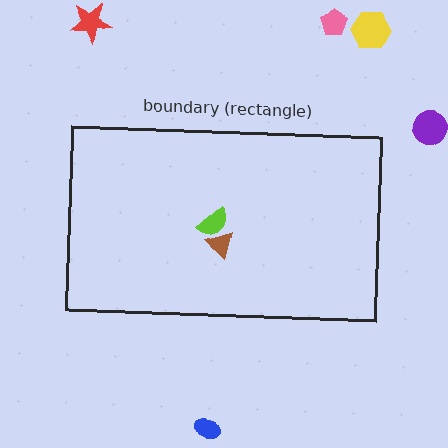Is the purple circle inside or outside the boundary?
Outside.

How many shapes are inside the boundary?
2 inside, 5 outside.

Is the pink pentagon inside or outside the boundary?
Outside.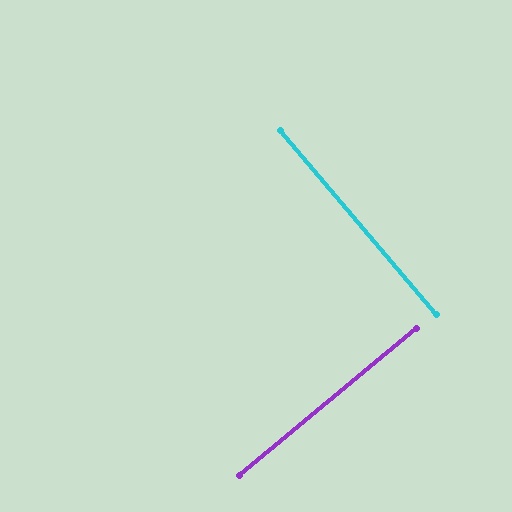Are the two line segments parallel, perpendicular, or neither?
Perpendicular — they meet at approximately 89°.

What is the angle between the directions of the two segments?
Approximately 89 degrees.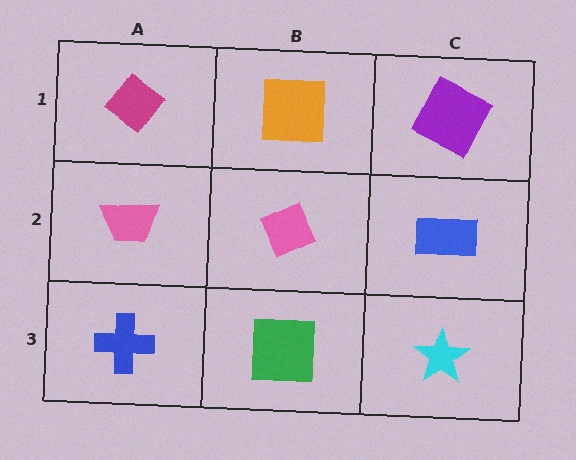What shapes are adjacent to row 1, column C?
A blue rectangle (row 2, column C), an orange square (row 1, column B).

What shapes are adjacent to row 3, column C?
A blue rectangle (row 2, column C), a green square (row 3, column B).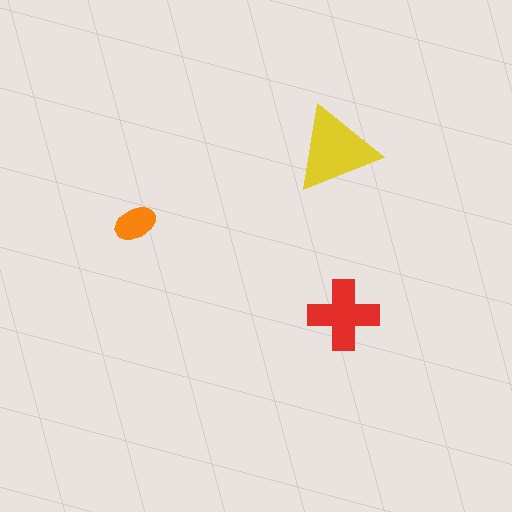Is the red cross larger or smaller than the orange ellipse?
Larger.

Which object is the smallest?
The orange ellipse.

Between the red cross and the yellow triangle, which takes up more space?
The yellow triangle.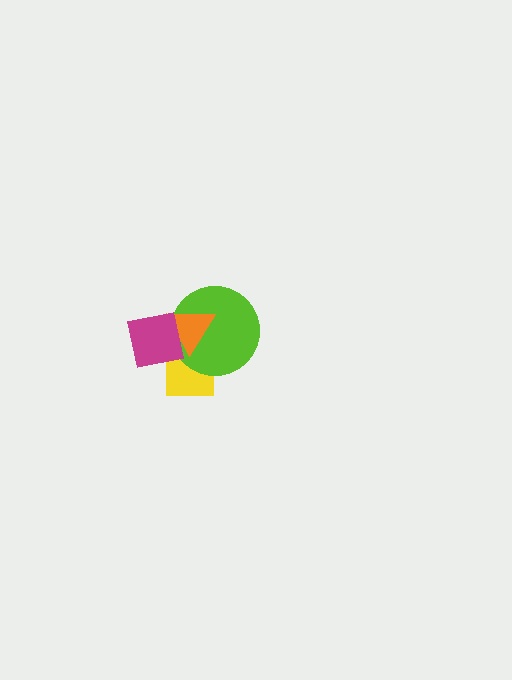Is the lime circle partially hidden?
Yes, it is partially covered by another shape.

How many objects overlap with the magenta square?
3 objects overlap with the magenta square.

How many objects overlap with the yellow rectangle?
3 objects overlap with the yellow rectangle.